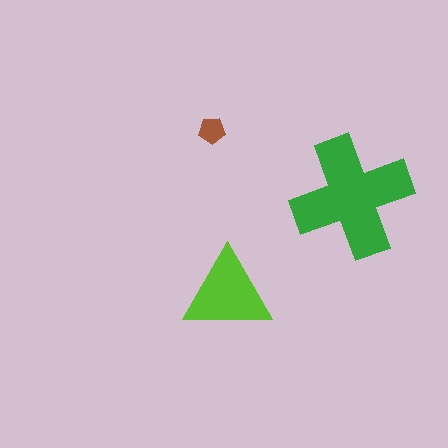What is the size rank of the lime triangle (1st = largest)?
2nd.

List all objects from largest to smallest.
The green cross, the lime triangle, the brown pentagon.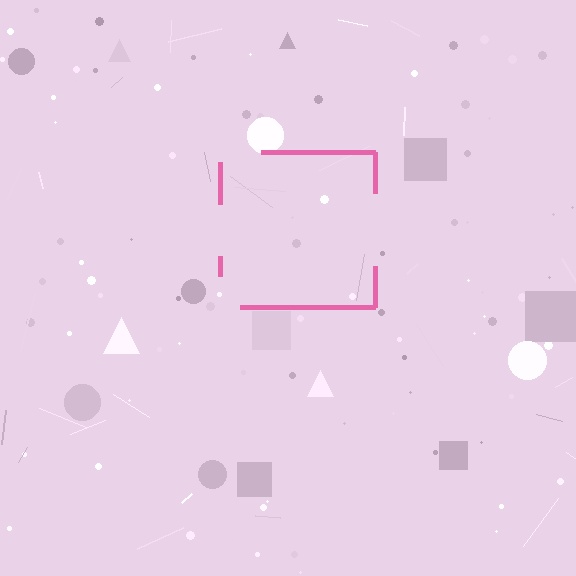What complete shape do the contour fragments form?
The contour fragments form a square.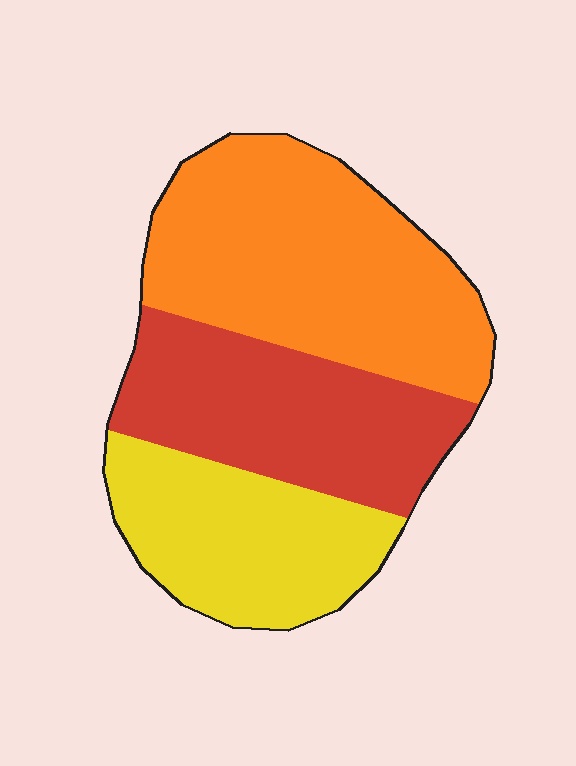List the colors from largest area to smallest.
From largest to smallest: orange, red, yellow.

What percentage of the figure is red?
Red takes up about one third (1/3) of the figure.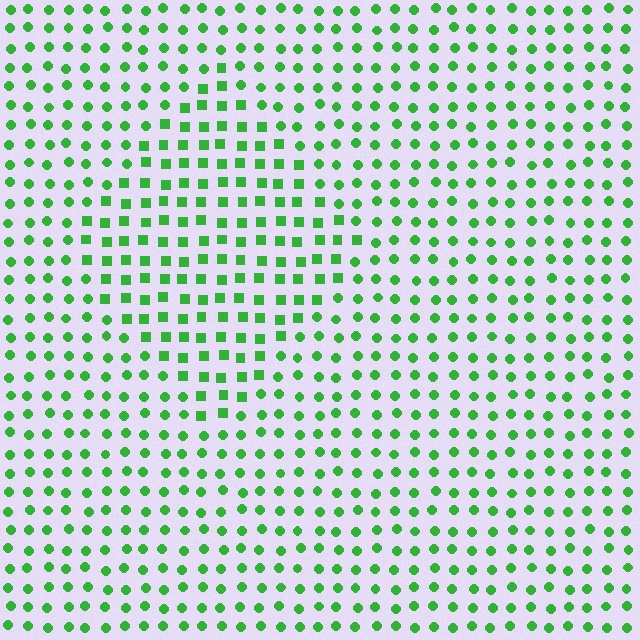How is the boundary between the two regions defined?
The boundary is defined by a change in element shape: squares inside vs. circles outside. All elements share the same color and spacing.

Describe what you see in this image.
The image is filled with small green elements arranged in a uniform grid. A diamond-shaped region contains squares, while the surrounding area contains circles. The boundary is defined purely by the change in element shape.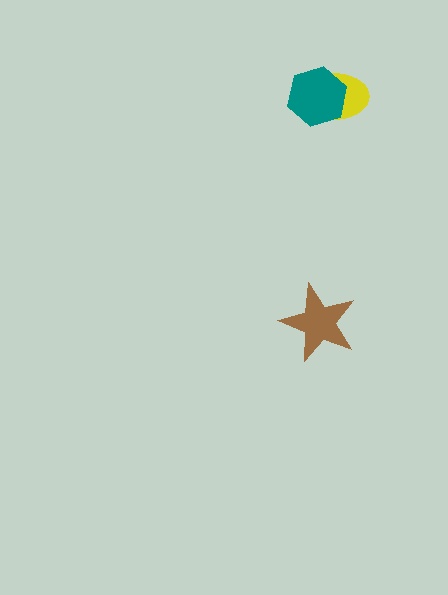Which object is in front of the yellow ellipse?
The teal hexagon is in front of the yellow ellipse.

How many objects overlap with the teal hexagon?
1 object overlaps with the teal hexagon.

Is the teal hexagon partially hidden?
No, no other shape covers it.